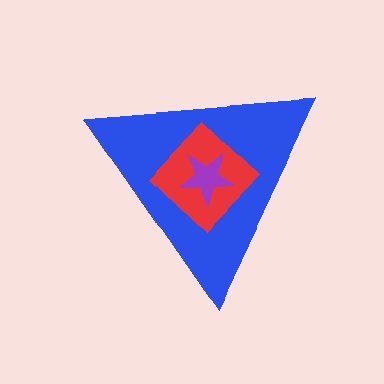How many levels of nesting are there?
3.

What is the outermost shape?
The blue triangle.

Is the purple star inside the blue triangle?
Yes.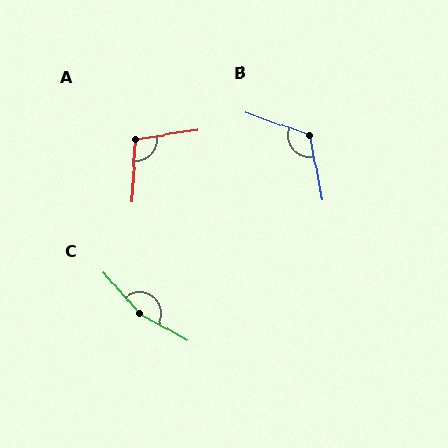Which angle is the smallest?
A, at approximately 102 degrees.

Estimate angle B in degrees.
Approximately 120 degrees.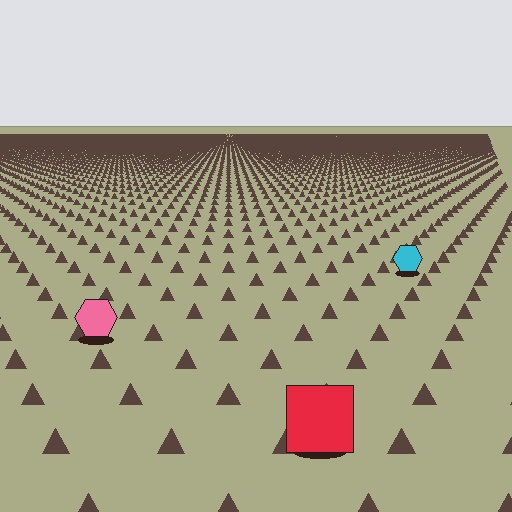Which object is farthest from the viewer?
The cyan hexagon is farthest from the viewer. It appears smaller and the ground texture around it is denser.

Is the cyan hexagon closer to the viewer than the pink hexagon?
No. The pink hexagon is closer — you can tell from the texture gradient: the ground texture is coarser near it.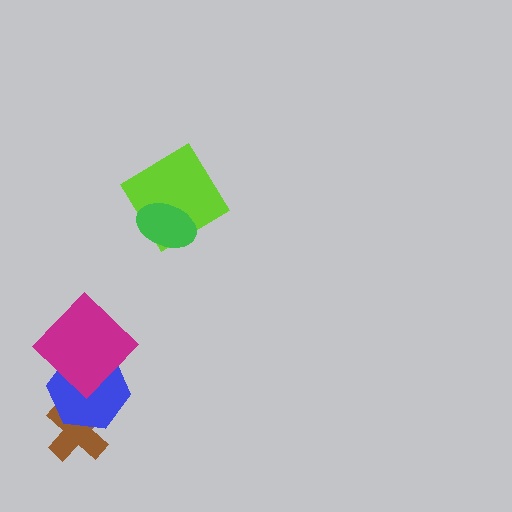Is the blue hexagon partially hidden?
Yes, it is partially covered by another shape.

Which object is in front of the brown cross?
The blue hexagon is in front of the brown cross.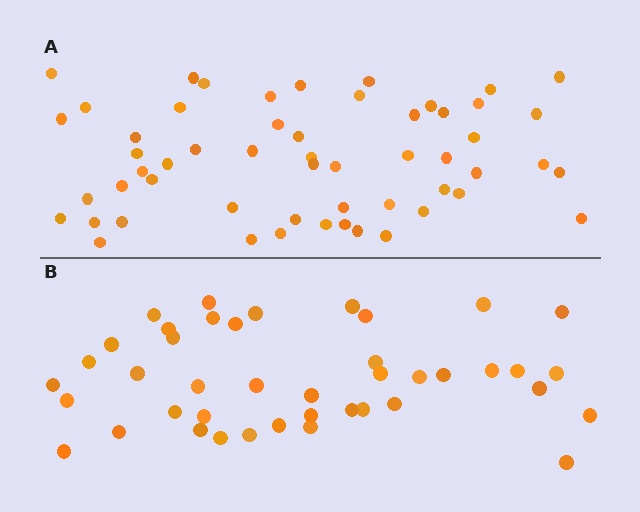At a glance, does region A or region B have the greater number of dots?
Region A (the top region) has more dots.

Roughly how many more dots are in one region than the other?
Region A has approximately 15 more dots than region B.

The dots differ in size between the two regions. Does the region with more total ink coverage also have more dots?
No. Region B has more total ink coverage because its dots are larger, but region A actually contains more individual dots. Total area can be misleading — the number of items is what matters here.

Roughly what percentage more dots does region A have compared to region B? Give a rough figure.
About 30% more.